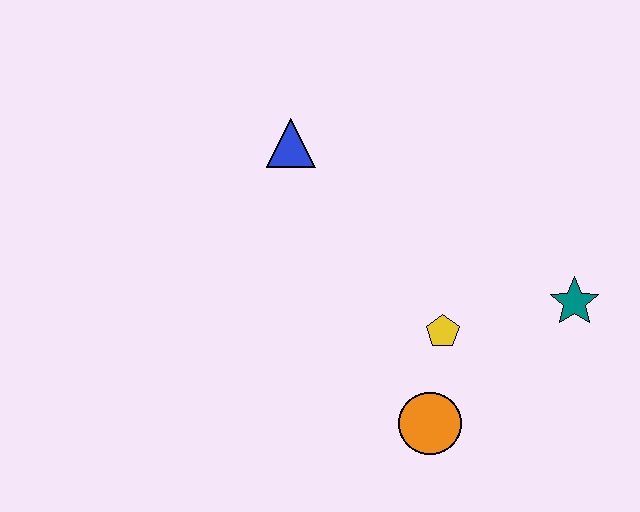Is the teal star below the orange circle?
No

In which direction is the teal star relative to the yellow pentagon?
The teal star is to the right of the yellow pentagon.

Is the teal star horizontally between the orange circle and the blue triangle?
No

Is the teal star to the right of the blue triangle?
Yes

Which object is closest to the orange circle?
The yellow pentagon is closest to the orange circle.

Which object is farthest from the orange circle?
The blue triangle is farthest from the orange circle.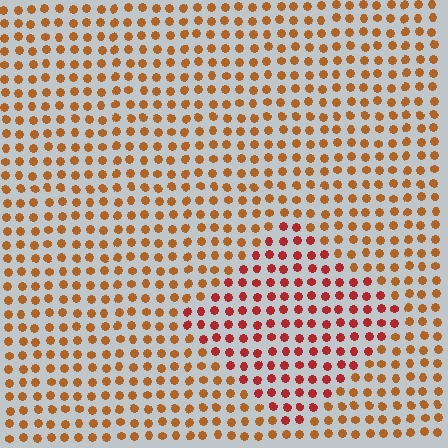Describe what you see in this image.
The image is filled with small brown elements in a uniform arrangement. A diamond-shaped region is visible where the elements are tinted to a slightly different hue, forming a subtle color boundary.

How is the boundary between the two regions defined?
The boundary is defined purely by a slight shift in hue (about 30 degrees). Spacing, size, and orientation are identical on both sides.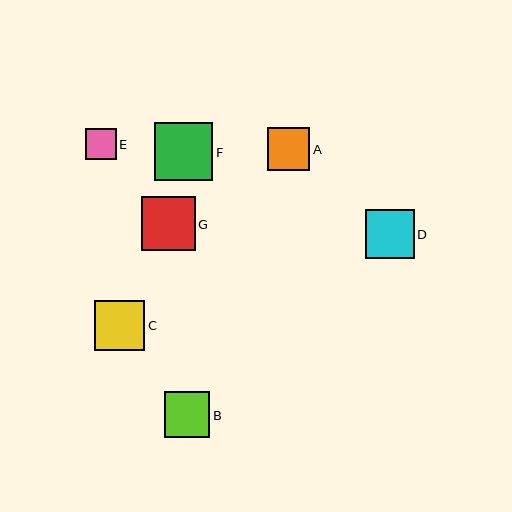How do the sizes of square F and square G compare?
Square F and square G are approximately the same size.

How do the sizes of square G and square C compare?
Square G and square C are approximately the same size.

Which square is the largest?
Square F is the largest with a size of approximately 58 pixels.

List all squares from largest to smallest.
From largest to smallest: F, G, C, D, B, A, E.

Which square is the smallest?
Square E is the smallest with a size of approximately 31 pixels.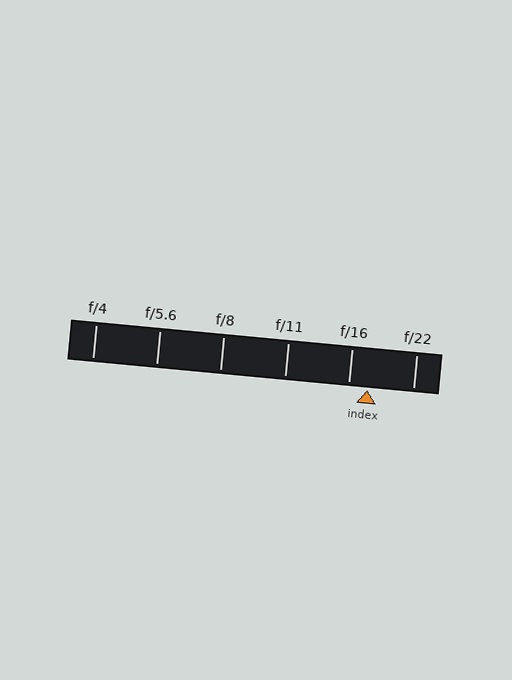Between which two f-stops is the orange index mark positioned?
The index mark is between f/16 and f/22.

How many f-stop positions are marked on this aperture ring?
There are 6 f-stop positions marked.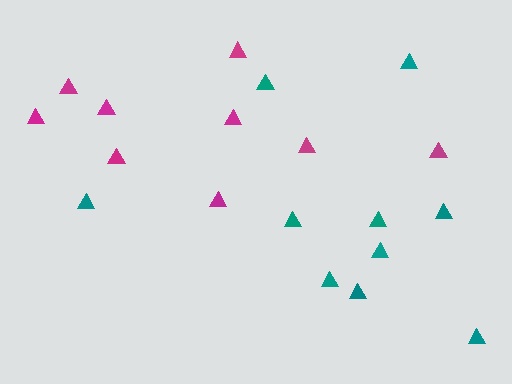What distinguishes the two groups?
There are 2 groups: one group of magenta triangles (9) and one group of teal triangles (10).